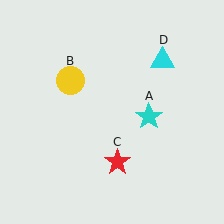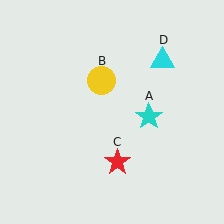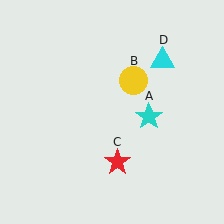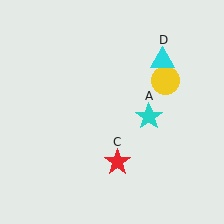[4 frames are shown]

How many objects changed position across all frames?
1 object changed position: yellow circle (object B).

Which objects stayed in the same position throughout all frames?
Cyan star (object A) and red star (object C) and cyan triangle (object D) remained stationary.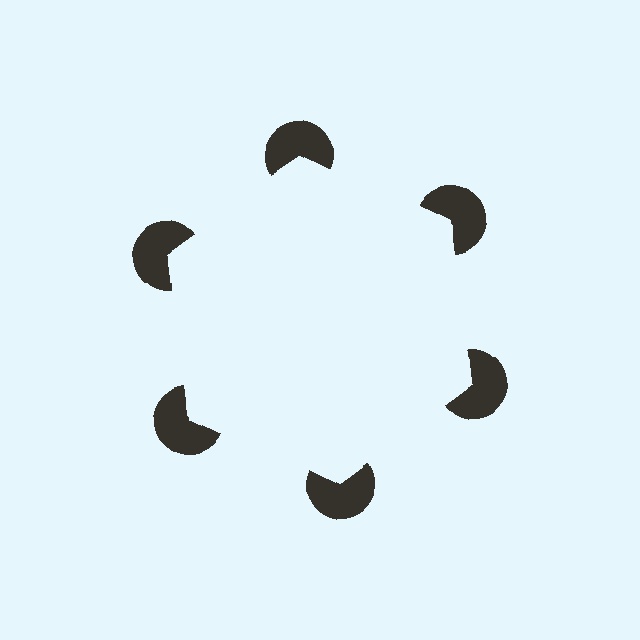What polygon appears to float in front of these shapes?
An illusory hexagon — its edges are inferred from the aligned wedge cuts in the pac-man discs, not physically drawn.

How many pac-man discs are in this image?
There are 6 — one at each vertex of the illusory hexagon.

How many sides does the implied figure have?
6 sides.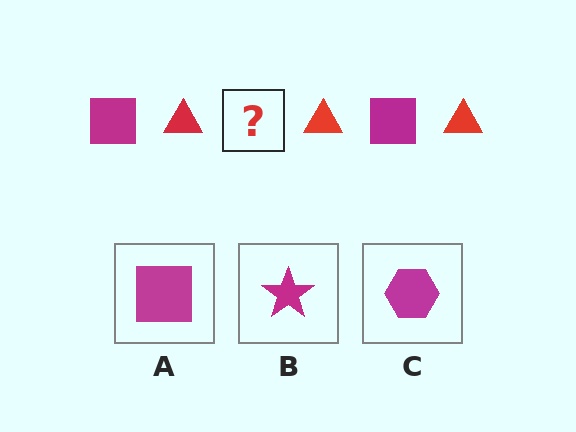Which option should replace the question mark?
Option A.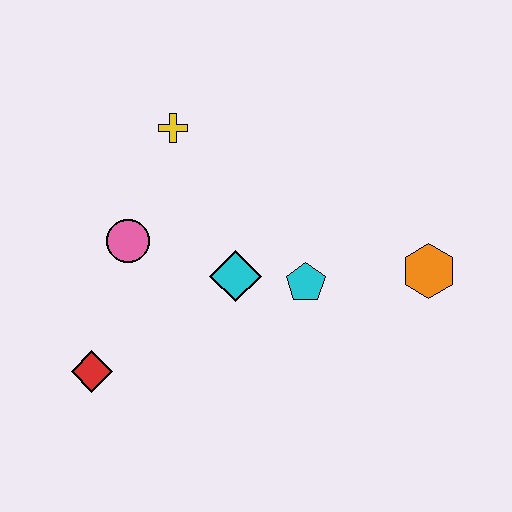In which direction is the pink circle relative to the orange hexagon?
The pink circle is to the left of the orange hexagon.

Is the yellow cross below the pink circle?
No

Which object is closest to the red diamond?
The pink circle is closest to the red diamond.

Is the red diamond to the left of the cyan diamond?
Yes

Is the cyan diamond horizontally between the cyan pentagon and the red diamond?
Yes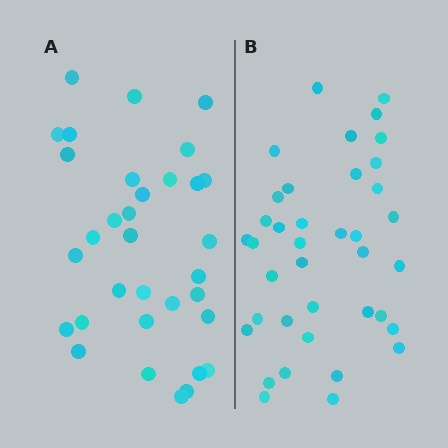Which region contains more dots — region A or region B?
Region B (the right region) has more dots.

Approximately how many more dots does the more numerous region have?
Region B has about 5 more dots than region A.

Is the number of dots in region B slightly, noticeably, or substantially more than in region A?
Region B has only slightly more — the two regions are fairly close. The ratio is roughly 1.2 to 1.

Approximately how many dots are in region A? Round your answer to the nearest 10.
About 30 dots. (The exact count is 33, which rounds to 30.)